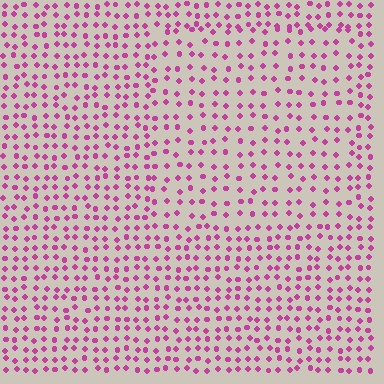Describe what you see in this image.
The image contains small magenta elements arranged at two different densities. A rectangle-shaped region is visible where the elements are less densely packed than the surrounding area.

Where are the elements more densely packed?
The elements are more densely packed outside the rectangle boundary.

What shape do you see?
I see a rectangle.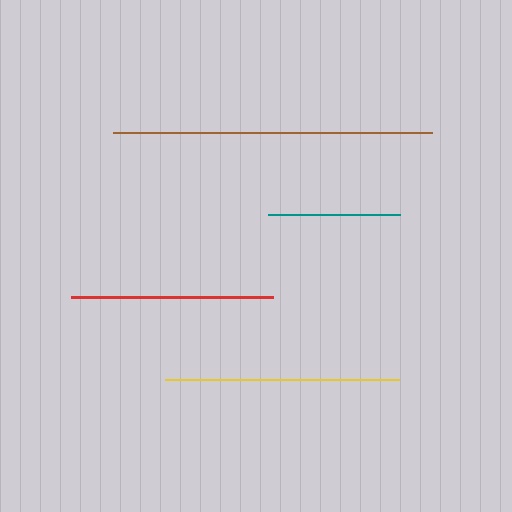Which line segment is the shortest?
The teal line is the shortest at approximately 132 pixels.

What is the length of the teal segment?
The teal segment is approximately 132 pixels long.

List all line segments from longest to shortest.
From longest to shortest: brown, yellow, red, teal.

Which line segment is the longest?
The brown line is the longest at approximately 318 pixels.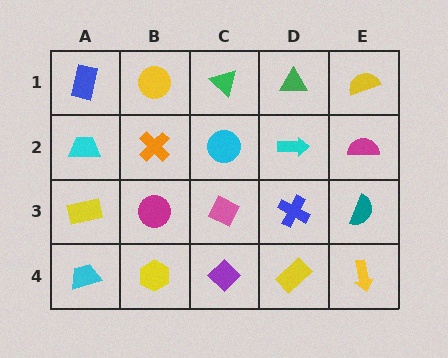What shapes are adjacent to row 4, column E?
A teal semicircle (row 3, column E), a yellow rectangle (row 4, column D).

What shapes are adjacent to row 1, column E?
A magenta semicircle (row 2, column E), a green triangle (row 1, column D).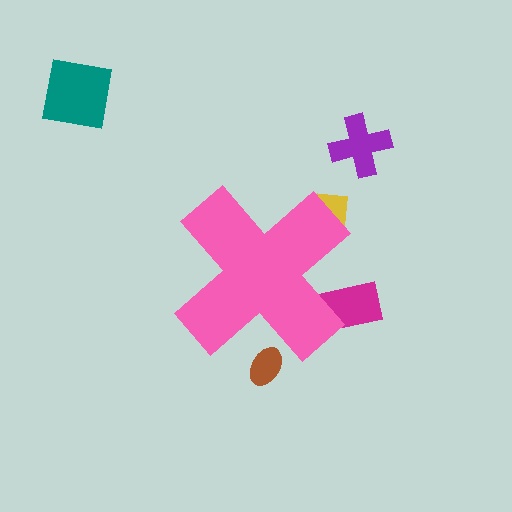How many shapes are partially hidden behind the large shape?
3 shapes are partially hidden.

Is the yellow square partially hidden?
Yes, the yellow square is partially hidden behind the pink cross.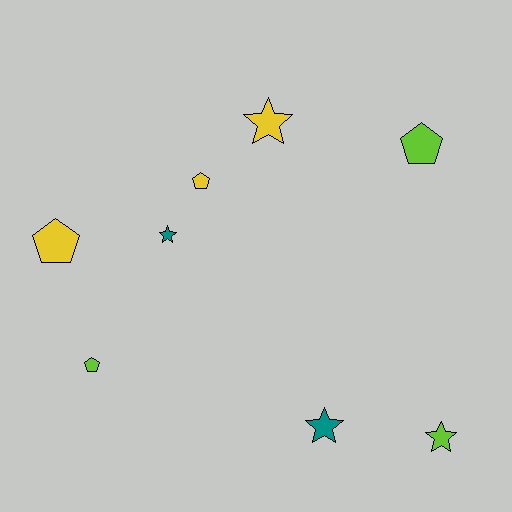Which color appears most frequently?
Lime, with 3 objects.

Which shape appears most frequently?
Star, with 4 objects.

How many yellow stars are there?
There is 1 yellow star.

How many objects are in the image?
There are 8 objects.